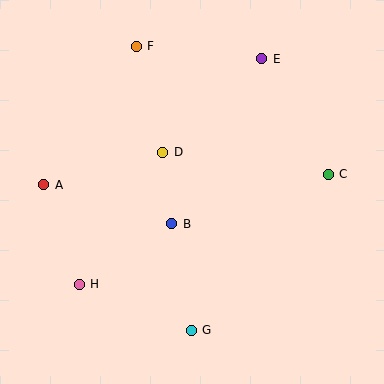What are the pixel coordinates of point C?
Point C is at (328, 174).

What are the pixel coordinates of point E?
Point E is at (262, 59).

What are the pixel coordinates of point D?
Point D is at (163, 152).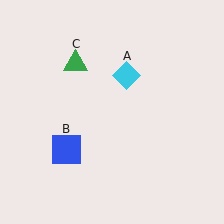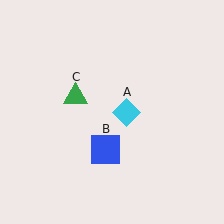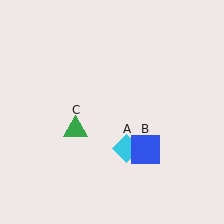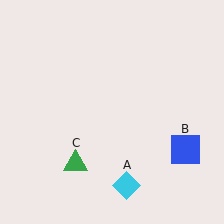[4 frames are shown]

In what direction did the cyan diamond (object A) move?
The cyan diamond (object A) moved down.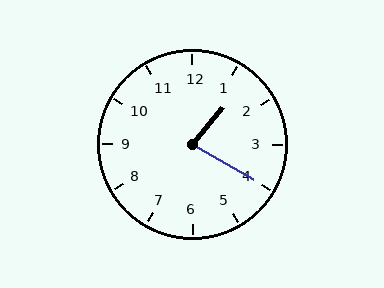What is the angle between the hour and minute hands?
Approximately 80 degrees.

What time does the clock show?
1:20.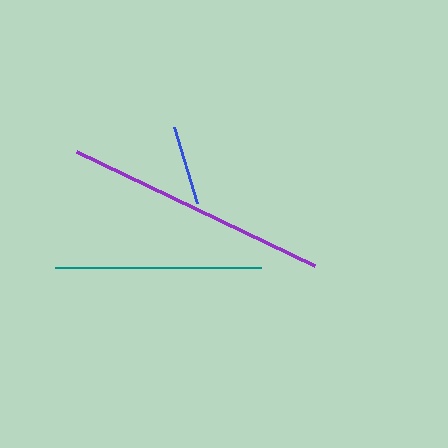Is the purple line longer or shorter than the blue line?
The purple line is longer than the blue line.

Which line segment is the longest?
The purple line is the longest at approximately 264 pixels.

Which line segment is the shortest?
The blue line is the shortest at approximately 79 pixels.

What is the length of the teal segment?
The teal segment is approximately 206 pixels long.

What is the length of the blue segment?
The blue segment is approximately 79 pixels long.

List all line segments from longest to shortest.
From longest to shortest: purple, teal, blue.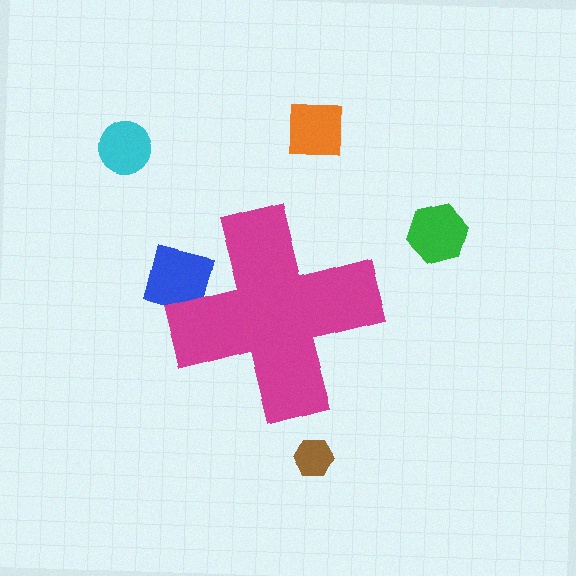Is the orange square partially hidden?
No, the orange square is fully visible.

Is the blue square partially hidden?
Yes, the blue square is partially hidden behind the magenta cross.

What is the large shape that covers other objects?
A magenta cross.